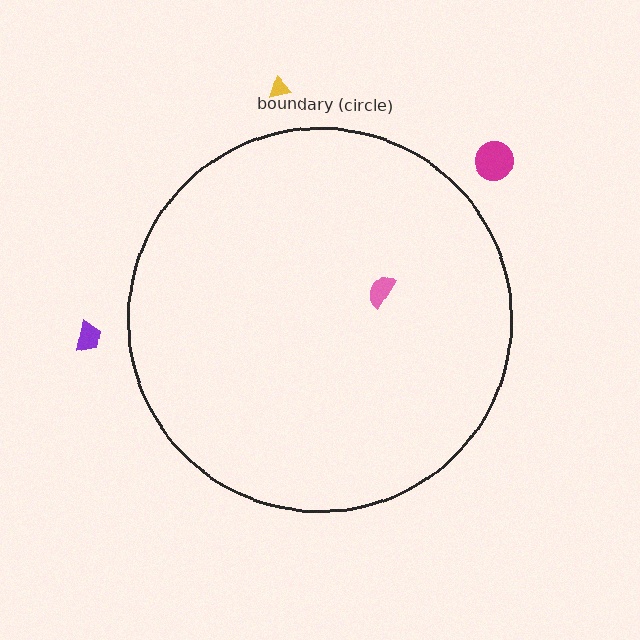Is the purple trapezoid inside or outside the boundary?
Outside.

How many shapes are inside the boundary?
1 inside, 3 outside.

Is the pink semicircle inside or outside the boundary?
Inside.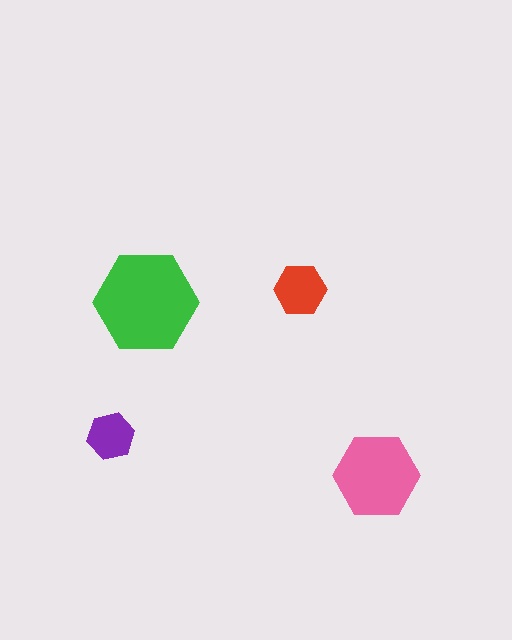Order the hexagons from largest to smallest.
the green one, the pink one, the red one, the purple one.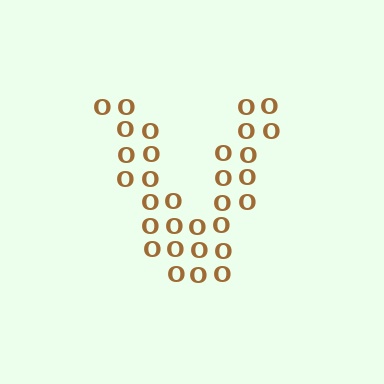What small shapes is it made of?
It is made of small letter O's.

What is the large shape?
The large shape is the letter V.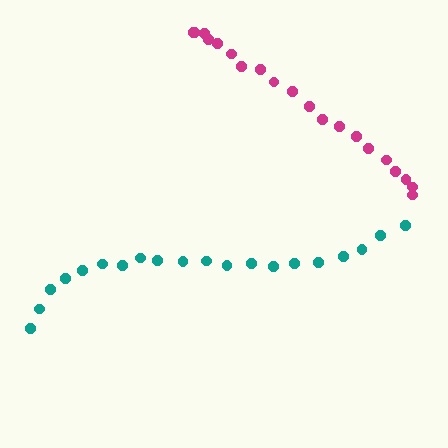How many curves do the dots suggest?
There are 2 distinct paths.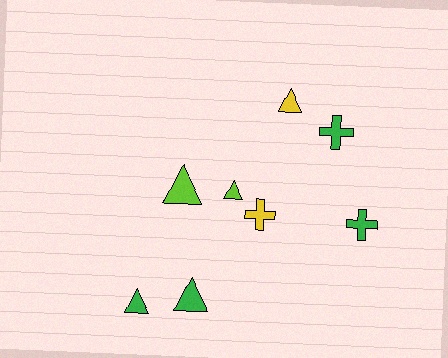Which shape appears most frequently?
Triangle, with 5 objects.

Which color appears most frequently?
Green, with 4 objects.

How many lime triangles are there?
There are 2 lime triangles.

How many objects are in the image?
There are 8 objects.